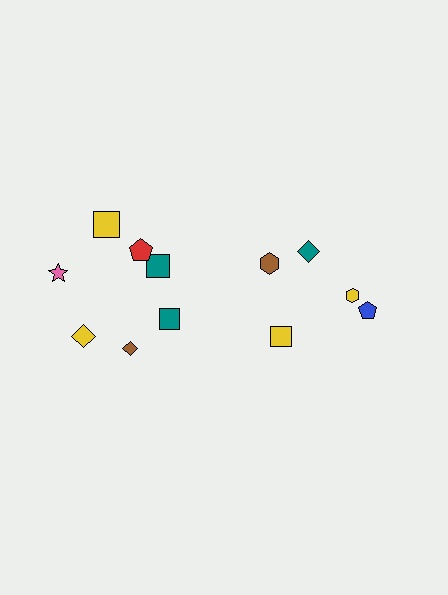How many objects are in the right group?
There are 5 objects.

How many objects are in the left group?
There are 7 objects.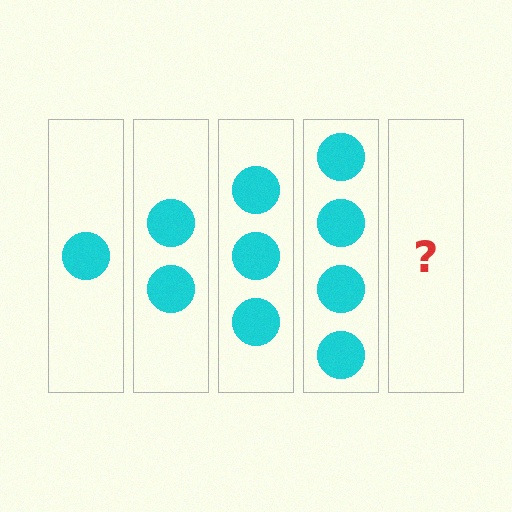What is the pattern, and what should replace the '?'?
The pattern is that each step adds one more circle. The '?' should be 5 circles.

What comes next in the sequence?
The next element should be 5 circles.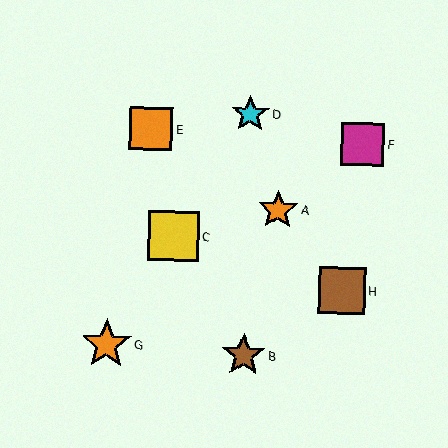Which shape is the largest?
The orange star (labeled G) is the largest.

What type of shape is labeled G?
Shape G is an orange star.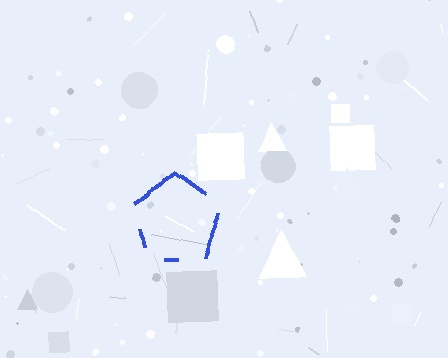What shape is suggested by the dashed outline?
The dashed outline suggests a pentagon.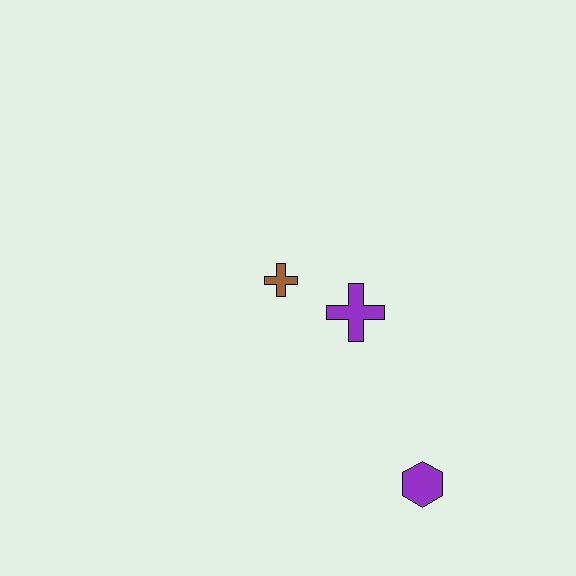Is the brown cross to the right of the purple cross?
No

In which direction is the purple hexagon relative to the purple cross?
The purple hexagon is below the purple cross.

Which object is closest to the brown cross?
The purple cross is closest to the brown cross.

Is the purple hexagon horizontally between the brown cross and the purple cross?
No